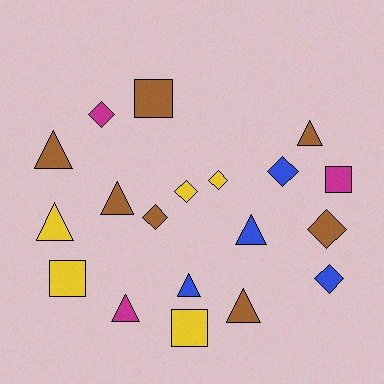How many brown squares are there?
There is 1 brown square.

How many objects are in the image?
There are 19 objects.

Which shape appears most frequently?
Triangle, with 8 objects.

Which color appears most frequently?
Brown, with 7 objects.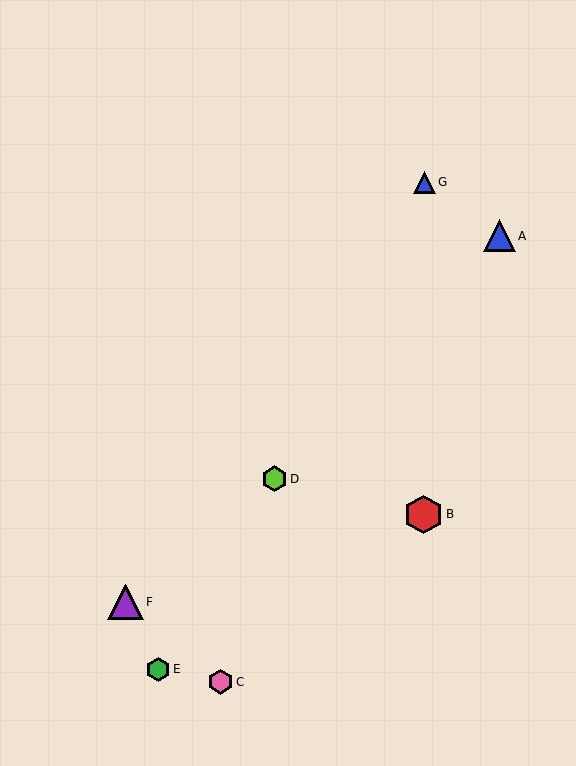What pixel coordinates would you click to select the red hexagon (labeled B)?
Click at (424, 514) to select the red hexagon B.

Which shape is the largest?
The red hexagon (labeled B) is the largest.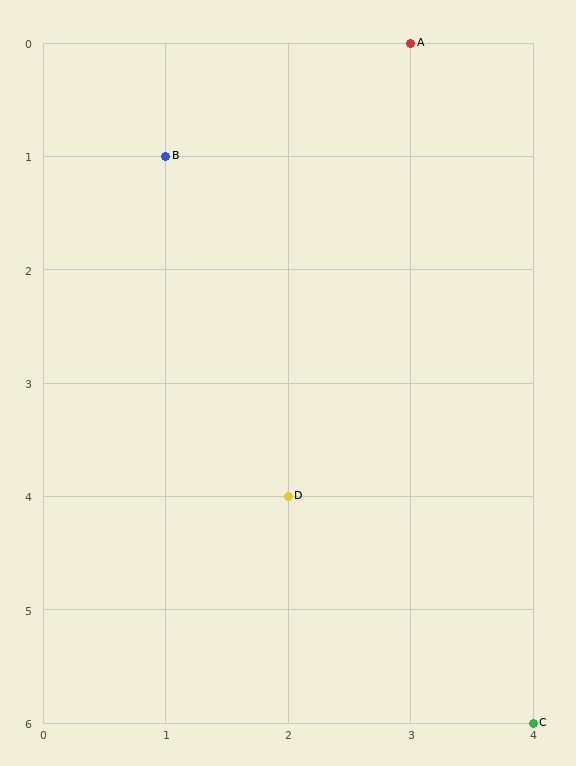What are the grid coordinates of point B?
Point B is at grid coordinates (1, 1).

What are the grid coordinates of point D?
Point D is at grid coordinates (2, 4).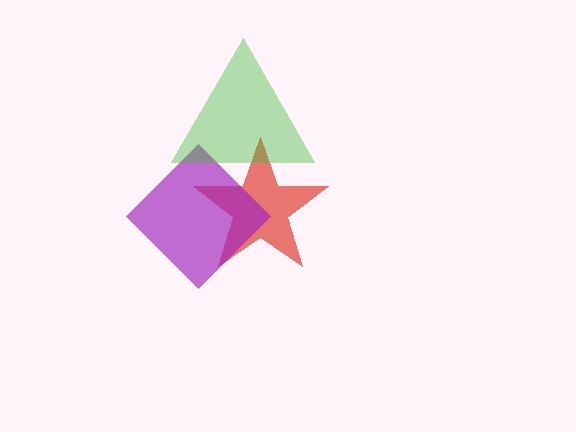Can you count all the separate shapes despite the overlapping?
Yes, there are 3 separate shapes.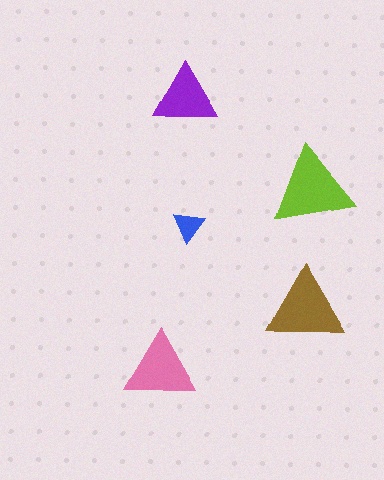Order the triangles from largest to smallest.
the lime one, the brown one, the pink one, the purple one, the blue one.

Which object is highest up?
The purple triangle is topmost.